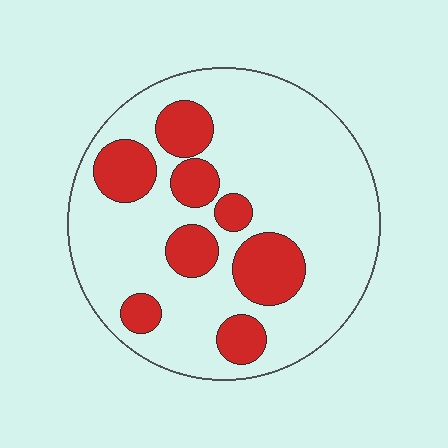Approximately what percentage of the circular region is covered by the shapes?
Approximately 25%.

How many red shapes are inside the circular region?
8.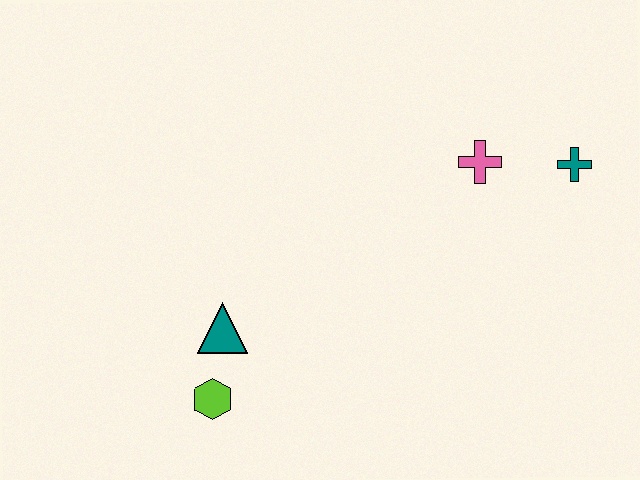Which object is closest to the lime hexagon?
The teal triangle is closest to the lime hexagon.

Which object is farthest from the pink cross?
The lime hexagon is farthest from the pink cross.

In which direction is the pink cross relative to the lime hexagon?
The pink cross is to the right of the lime hexagon.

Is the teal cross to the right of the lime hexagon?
Yes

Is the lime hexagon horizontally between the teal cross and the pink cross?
No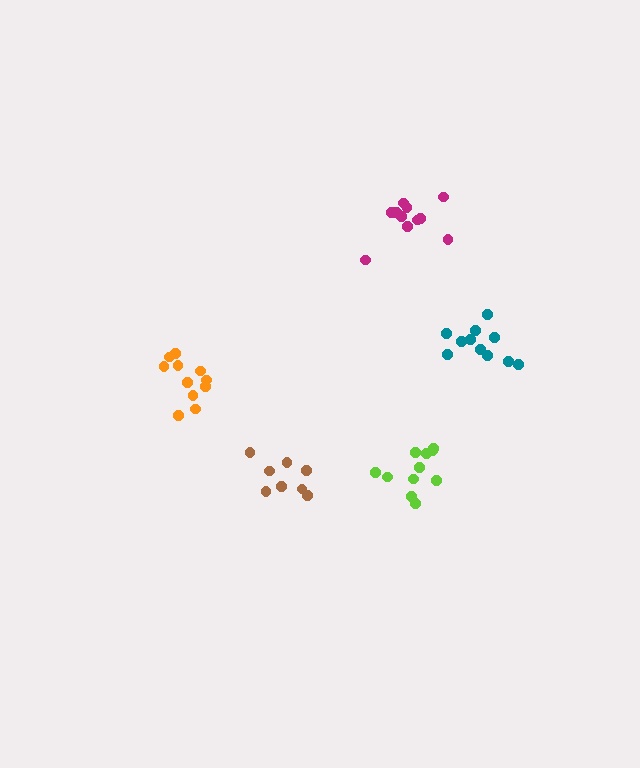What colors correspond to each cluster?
The clusters are colored: orange, brown, teal, lime, magenta.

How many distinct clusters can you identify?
There are 5 distinct clusters.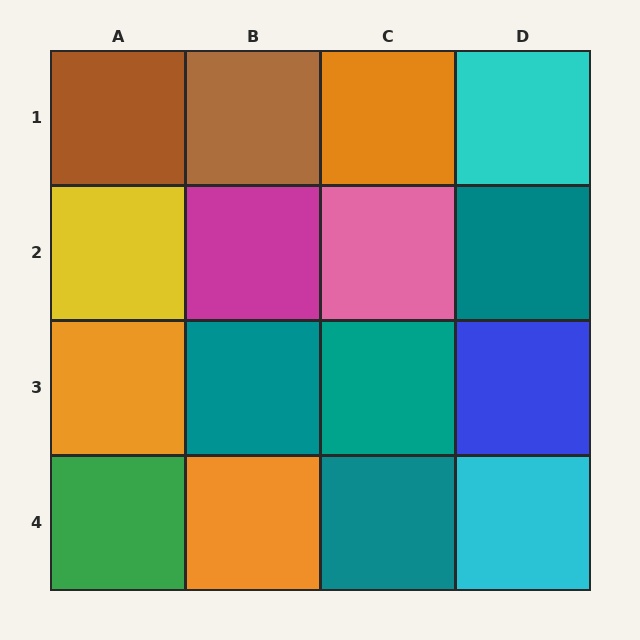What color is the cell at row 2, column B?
Magenta.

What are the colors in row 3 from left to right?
Orange, teal, teal, blue.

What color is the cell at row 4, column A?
Green.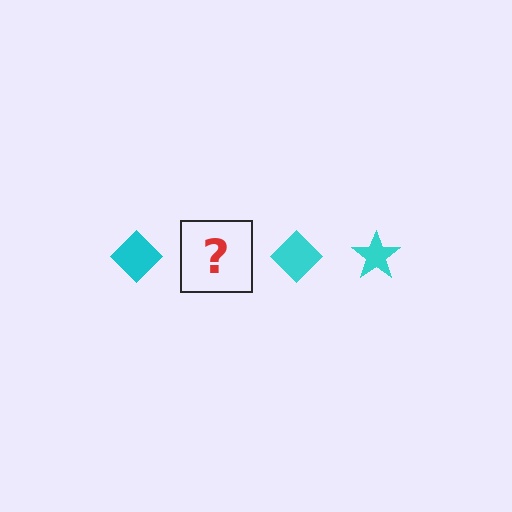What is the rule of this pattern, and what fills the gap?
The rule is that the pattern cycles through diamond, star shapes in cyan. The gap should be filled with a cyan star.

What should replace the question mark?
The question mark should be replaced with a cyan star.